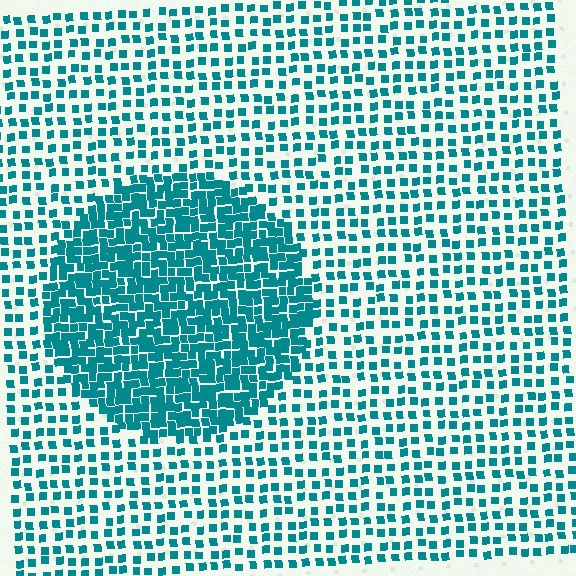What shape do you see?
I see a circle.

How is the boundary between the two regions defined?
The boundary is defined by a change in element density (approximately 2.3x ratio). All elements are the same color, size, and shape.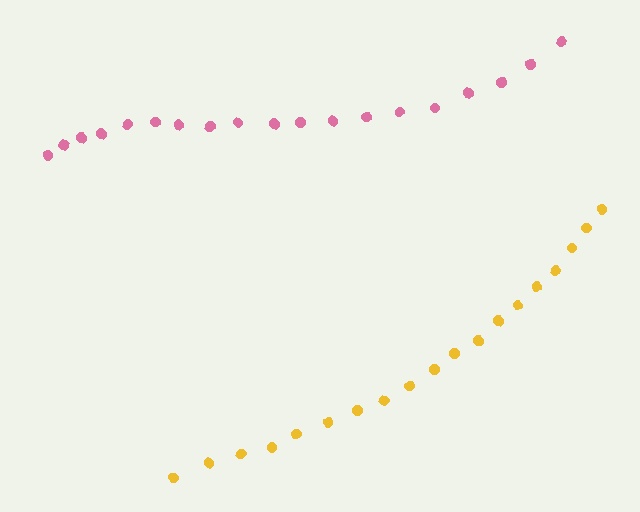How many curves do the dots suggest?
There are 2 distinct paths.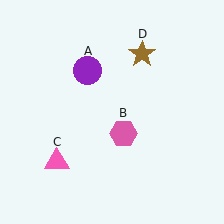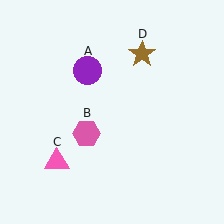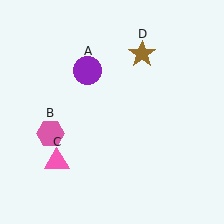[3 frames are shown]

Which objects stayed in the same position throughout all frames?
Purple circle (object A) and pink triangle (object C) and brown star (object D) remained stationary.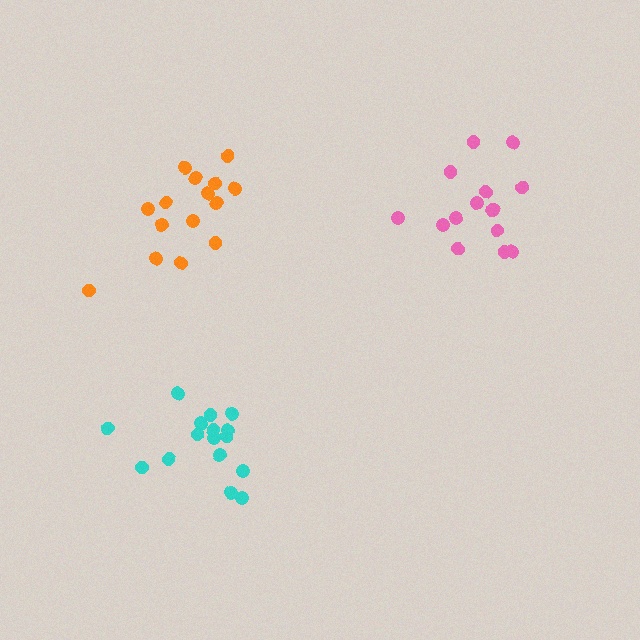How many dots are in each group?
Group 1: 16 dots, Group 2: 15 dots, Group 3: 15 dots (46 total).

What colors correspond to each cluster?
The clusters are colored: cyan, orange, pink.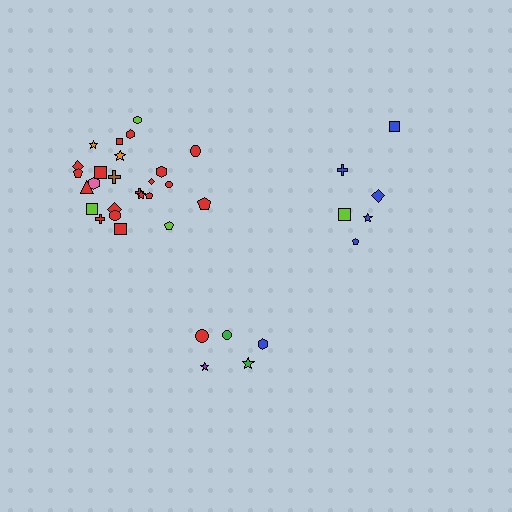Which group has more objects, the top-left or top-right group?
The top-left group.